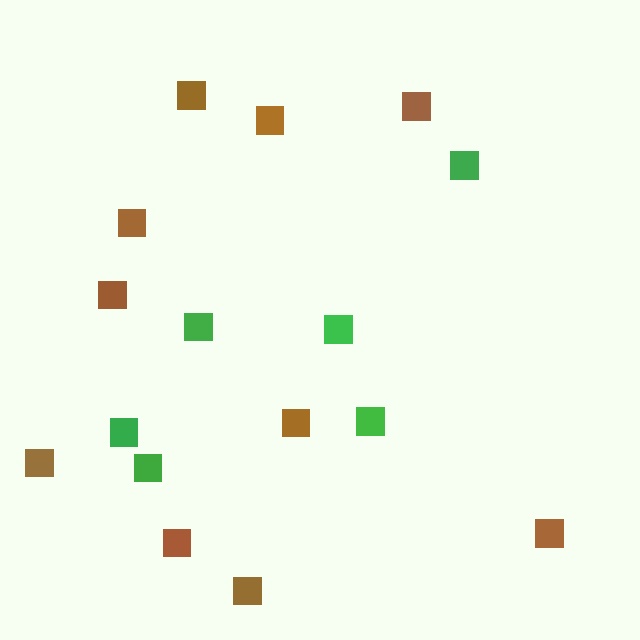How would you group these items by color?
There are 2 groups: one group of brown squares (10) and one group of green squares (6).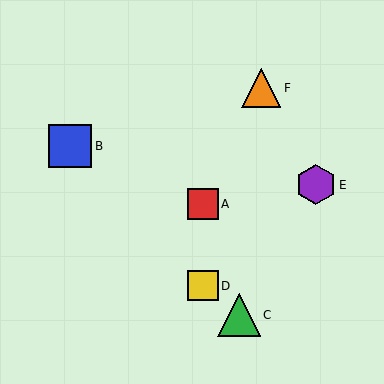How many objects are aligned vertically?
2 objects (A, D) are aligned vertically.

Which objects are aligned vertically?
Objects A, D are aligned vertically.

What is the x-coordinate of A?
Object A is at x≈203.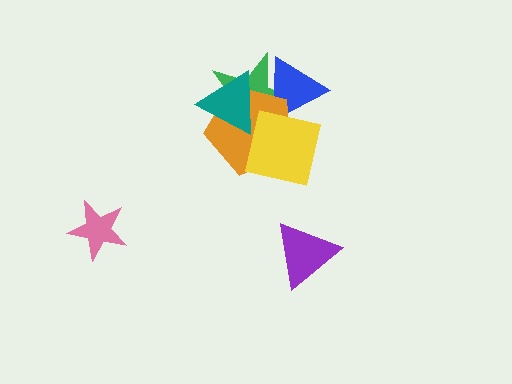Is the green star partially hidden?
Yes, it is partially covered by another shape.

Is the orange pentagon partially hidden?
Yes, it is partially covered by another shape.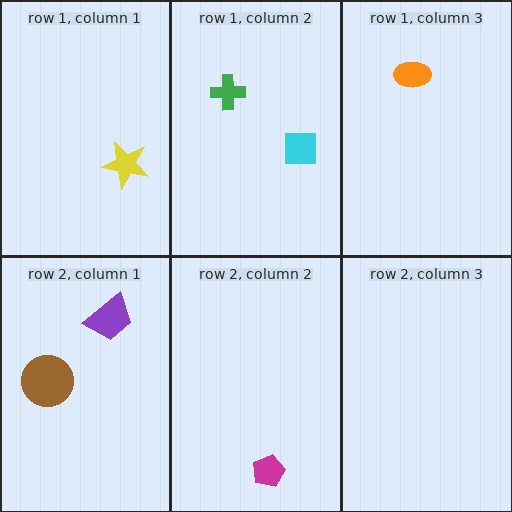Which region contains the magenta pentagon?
The row 2, column 2 region.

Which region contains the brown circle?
The row 2, column 1 region.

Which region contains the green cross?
The row 1, column 2 region.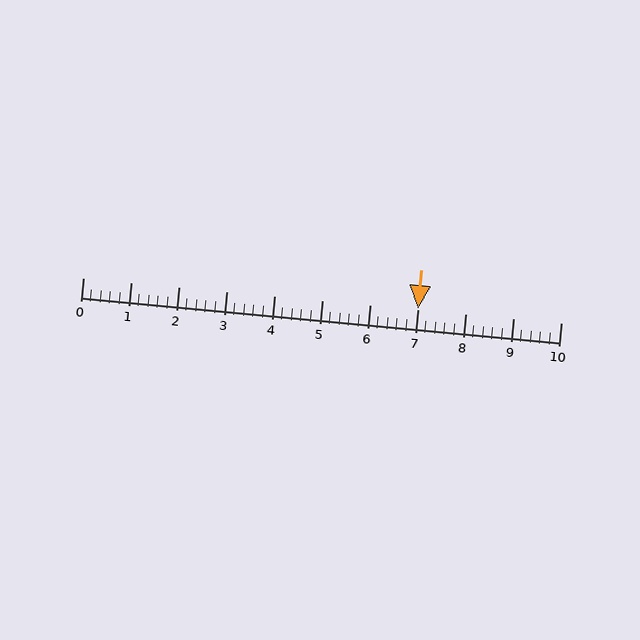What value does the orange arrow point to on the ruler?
The orange arrow points to approximately 7.0.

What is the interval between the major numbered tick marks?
The major tick marks are spaced 1 units apart.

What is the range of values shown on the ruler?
The ruler shows values from 0 to 10.